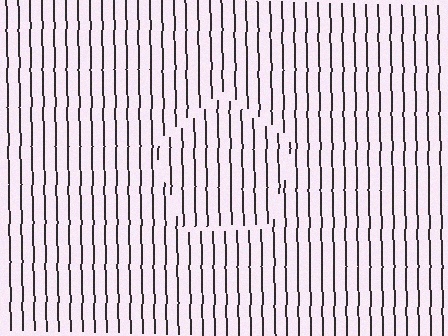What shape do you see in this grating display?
An illusory pentagon. The interior of the shape contains the same grating, shifted by half a period — the contour is defined by the phase discontinuity where line-ends from the inner and outer gratings abut.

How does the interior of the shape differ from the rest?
The interior of the shape contains the same grating, shifted by half a period — the contour is defined by the phase discontinuity where line-ends from the inner and outer gratings abut.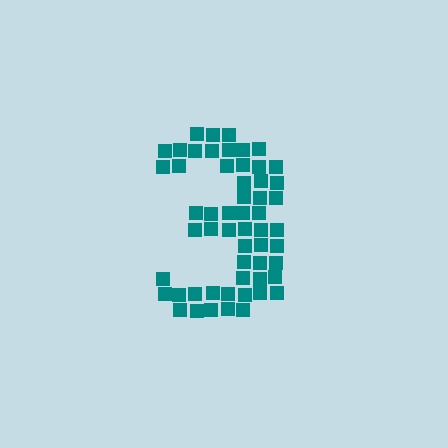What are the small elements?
The small elements are squares.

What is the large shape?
The large shape is the digit 3.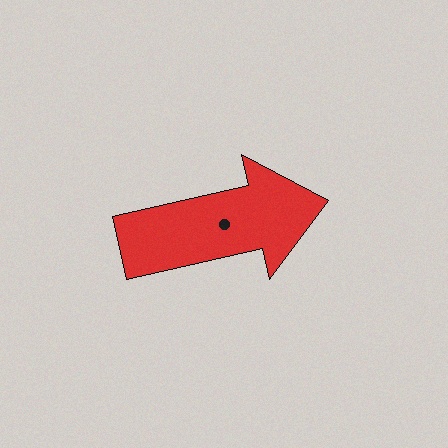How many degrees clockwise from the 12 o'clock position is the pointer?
Approximately 77 degrees.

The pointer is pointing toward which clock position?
Roughly 3 o'clock.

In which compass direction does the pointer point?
East.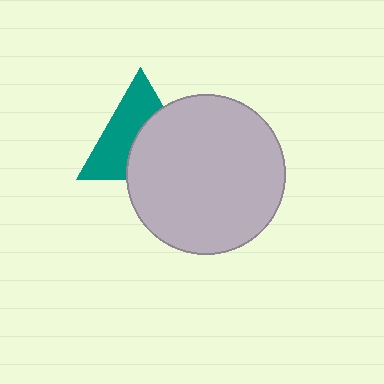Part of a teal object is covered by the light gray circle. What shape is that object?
It is a triangle.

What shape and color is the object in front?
The object in front is a light gray circle.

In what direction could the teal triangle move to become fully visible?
The teal triangle could move toward the upper-left. That would shift it out from behind the light gray circle entirely.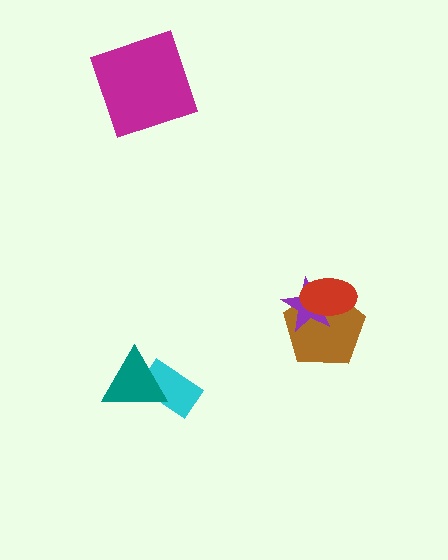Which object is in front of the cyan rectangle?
The teal triangle is in front of the cyan rectangle.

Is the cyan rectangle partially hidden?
Yes, it is partially covered by another shape.